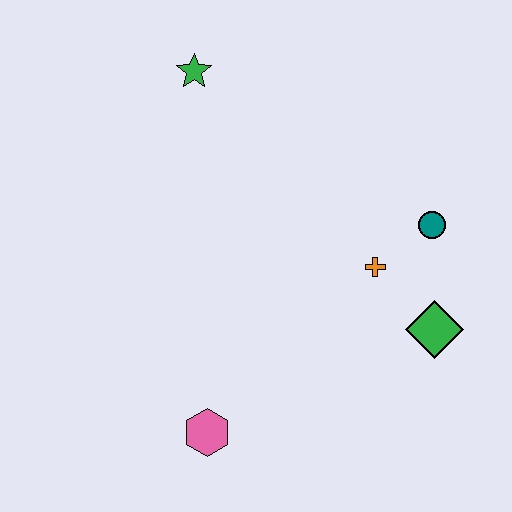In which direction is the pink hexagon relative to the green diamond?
The pink hexagon is to the left of the green diamond.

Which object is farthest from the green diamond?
The green star is farthest from the green diamond.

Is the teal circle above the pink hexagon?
Yes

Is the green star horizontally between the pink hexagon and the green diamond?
No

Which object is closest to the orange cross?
The teal circle is closest to the orange cross.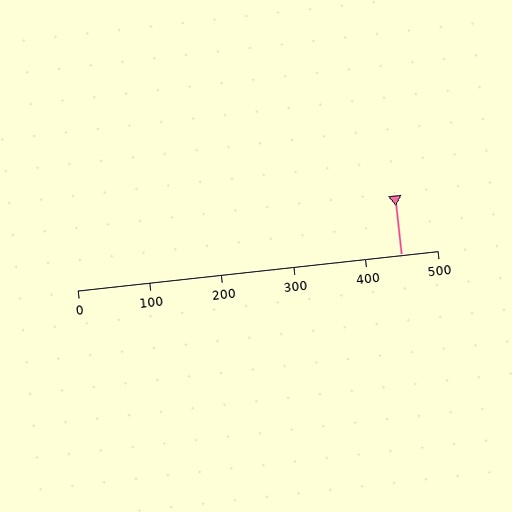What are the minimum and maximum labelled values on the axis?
The axis runs from 0 to 500.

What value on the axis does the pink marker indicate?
The marker indicates approximately 450.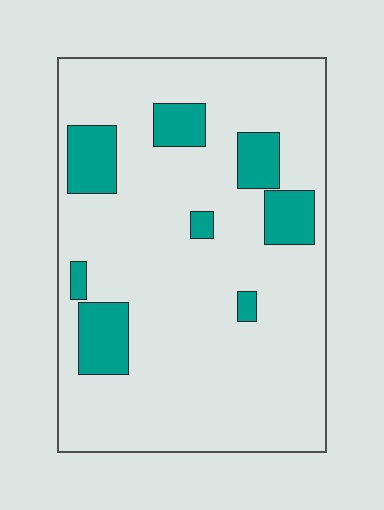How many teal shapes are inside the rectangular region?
8.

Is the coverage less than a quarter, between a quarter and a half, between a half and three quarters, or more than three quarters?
Less than a quarter.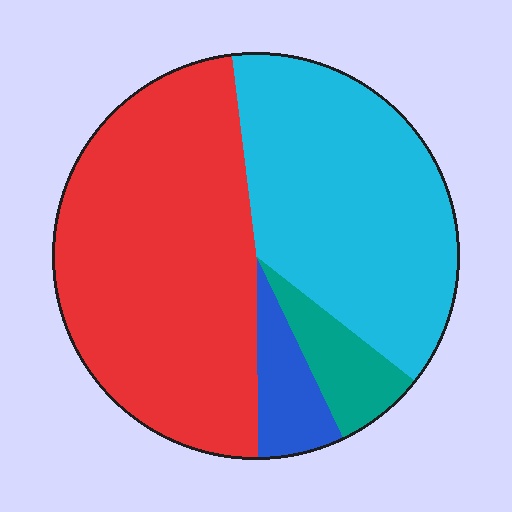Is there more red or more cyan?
Red.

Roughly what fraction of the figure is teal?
Teal takes up less than a quarter of the figure.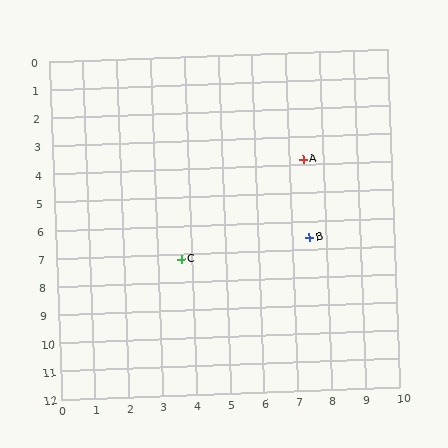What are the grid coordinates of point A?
Point A is at approximately (7.4, 3.8).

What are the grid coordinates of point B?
Point B is at approximately (7.5, 6.6).